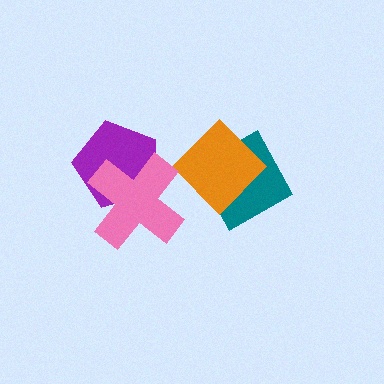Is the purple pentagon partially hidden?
Yes, it is partially covered by another shape.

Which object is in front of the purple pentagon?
The pink cross is in front of the purple pentagon.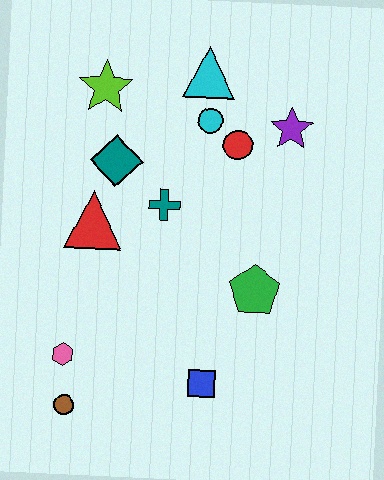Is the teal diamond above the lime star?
No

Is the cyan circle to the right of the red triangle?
Yes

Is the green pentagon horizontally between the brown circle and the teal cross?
No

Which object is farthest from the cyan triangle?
The brown circle is farthest from the cyan triangle.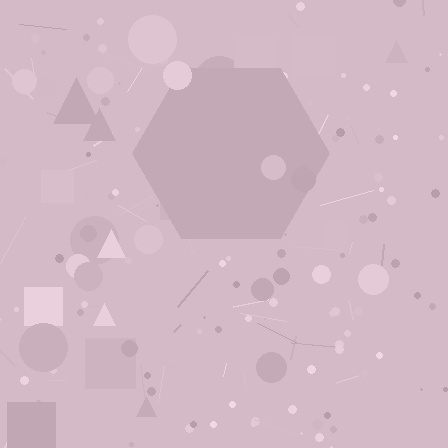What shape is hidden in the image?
A hexagon is hidden in the image.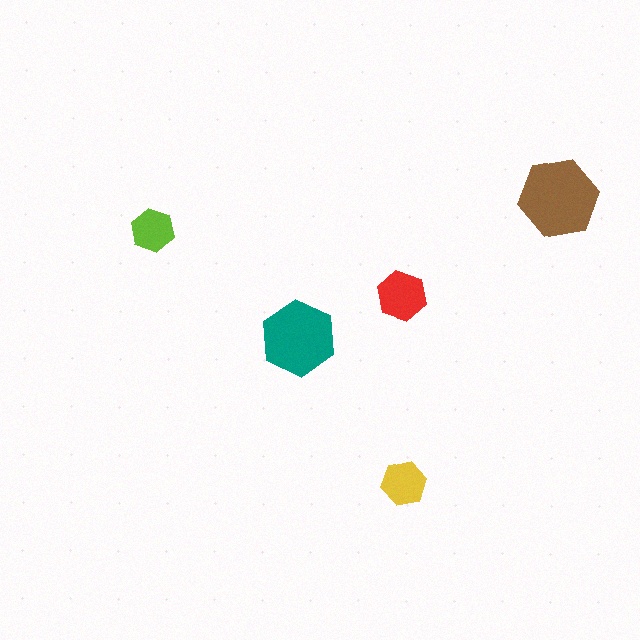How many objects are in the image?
There are 5 objects in the image.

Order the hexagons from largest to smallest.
the brown one, the teal one, the red one, the yellow one, the lime one.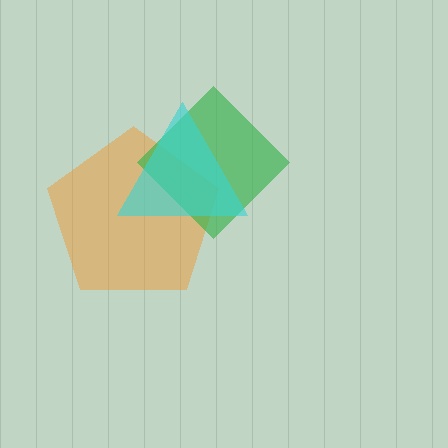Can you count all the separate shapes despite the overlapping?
Yes, there are 3 separate shapes.